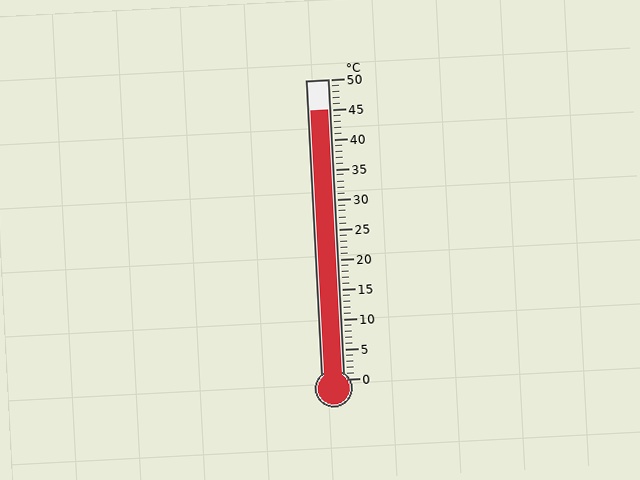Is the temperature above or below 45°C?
The temperature is at 45°C.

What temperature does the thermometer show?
The thermometer shows approximately 45°C.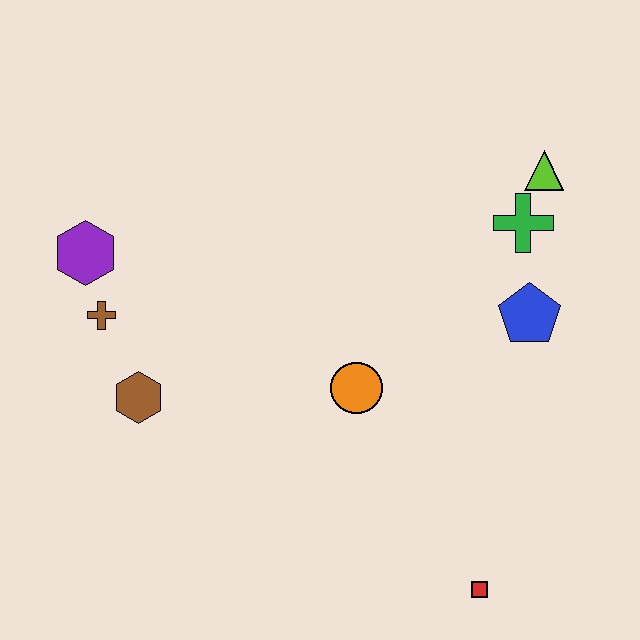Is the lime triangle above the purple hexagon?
Yes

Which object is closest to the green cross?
The lime triangle is closest to the green cross.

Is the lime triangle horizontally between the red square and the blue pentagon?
No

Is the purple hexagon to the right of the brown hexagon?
No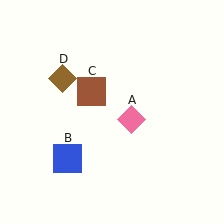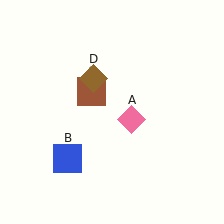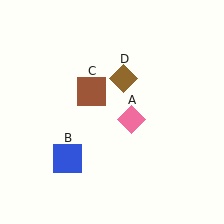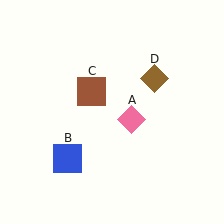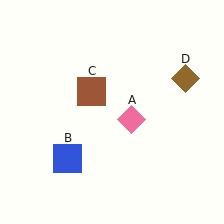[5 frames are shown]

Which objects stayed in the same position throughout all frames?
Pink diamond (object A) and blue square (object B) and brown square (object C) remained stationary.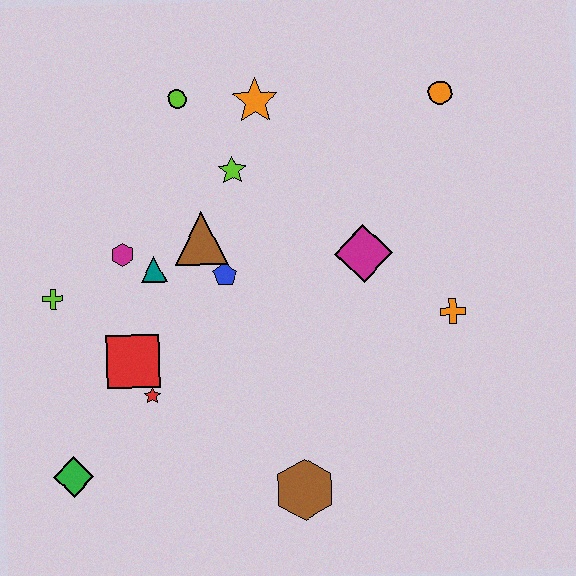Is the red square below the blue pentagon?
Yes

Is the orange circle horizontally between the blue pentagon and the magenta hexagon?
No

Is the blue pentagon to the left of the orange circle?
Yes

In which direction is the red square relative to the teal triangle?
The red square is below the teal triangle.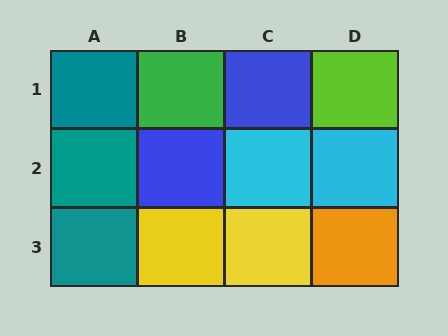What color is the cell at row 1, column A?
Teal.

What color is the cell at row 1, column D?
Lime.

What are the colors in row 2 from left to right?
Teal, blue, cyan, cyan.